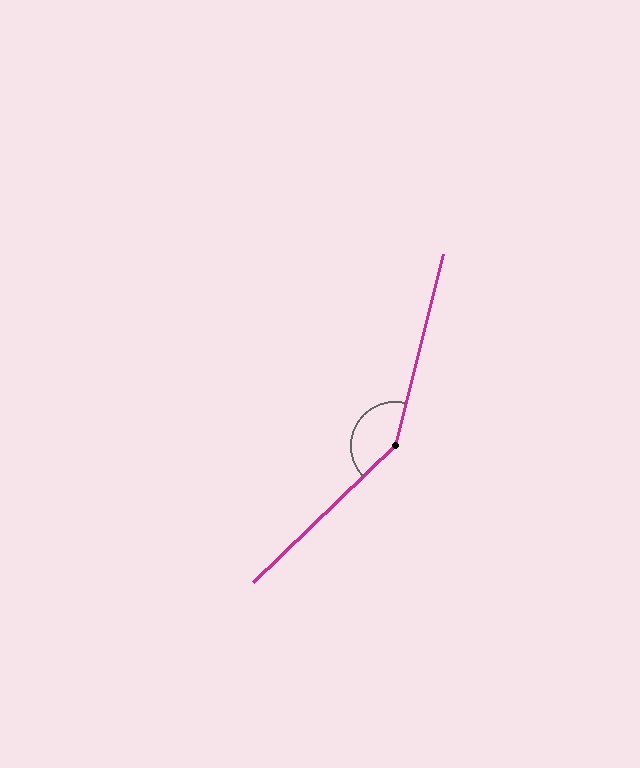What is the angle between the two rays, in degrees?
Approximately 148 degrees.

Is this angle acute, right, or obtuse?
It is obtuse.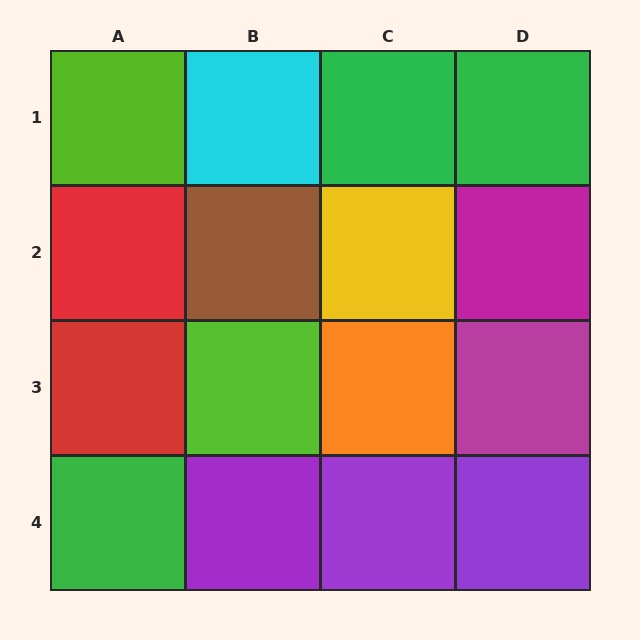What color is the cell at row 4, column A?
Green.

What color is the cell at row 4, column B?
Purple.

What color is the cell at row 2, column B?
Brown.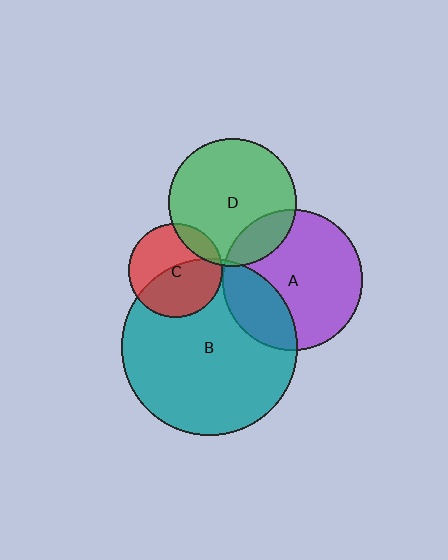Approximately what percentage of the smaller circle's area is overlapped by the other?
Approximately 20%.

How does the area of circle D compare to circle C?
Approximately 1.8 times.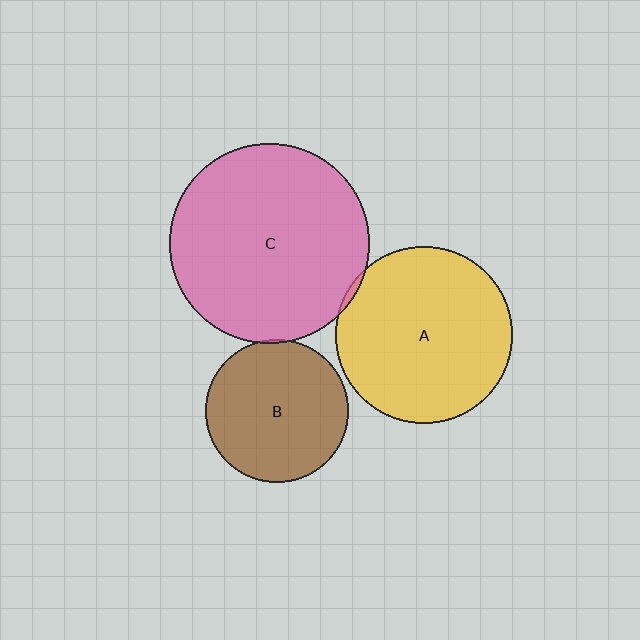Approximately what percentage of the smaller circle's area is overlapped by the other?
Approximately 5%.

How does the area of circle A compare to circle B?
Approximately 1.5 times.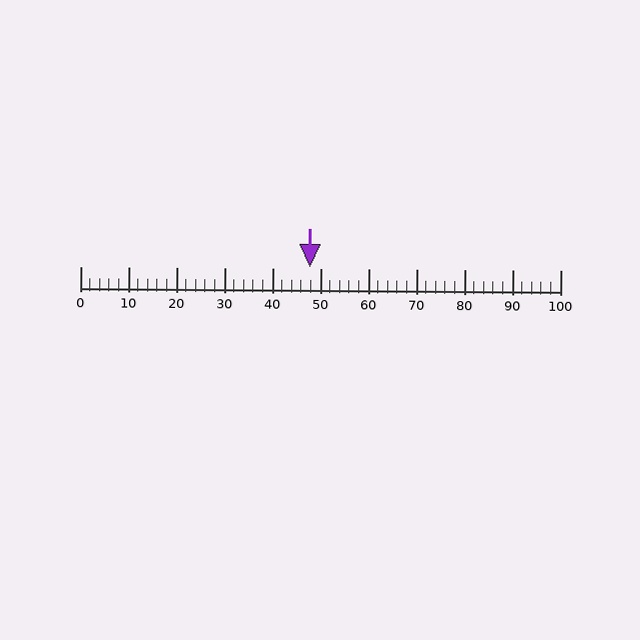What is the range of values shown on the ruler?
The ruler shows values from 0 to 100.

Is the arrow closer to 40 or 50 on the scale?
The arrow is closer to 50.